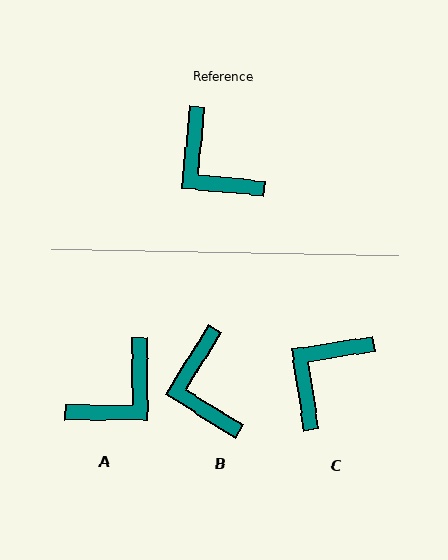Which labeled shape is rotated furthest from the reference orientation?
A, about 96 degrees away.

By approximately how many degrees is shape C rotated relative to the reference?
Approximately 76 degrees clockwise.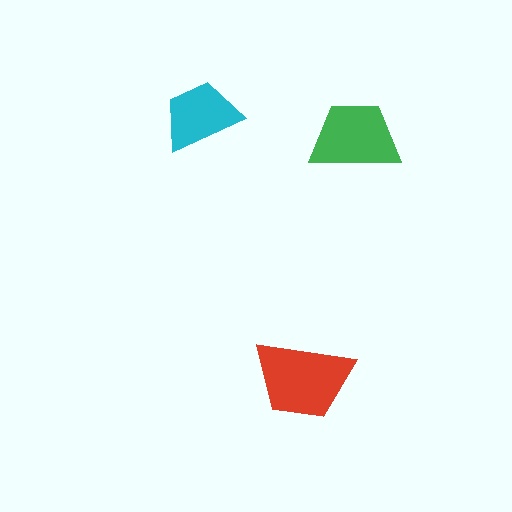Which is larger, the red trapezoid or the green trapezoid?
The red one.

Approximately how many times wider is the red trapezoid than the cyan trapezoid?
About 1.5 times wider.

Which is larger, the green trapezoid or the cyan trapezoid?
The green one.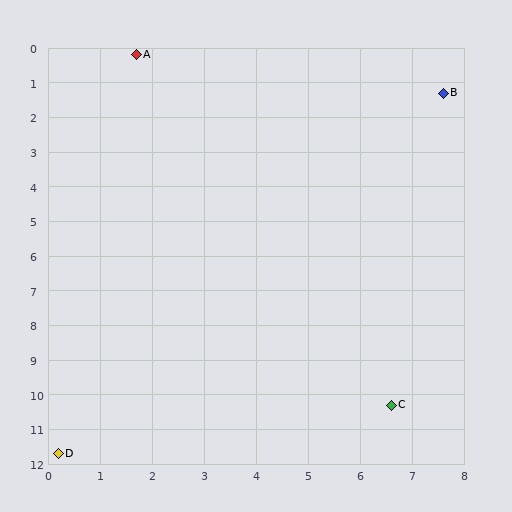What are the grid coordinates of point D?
Point D is at approximately (0.2, 11.7).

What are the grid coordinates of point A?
Point A is at approximately (1.7, 0.2).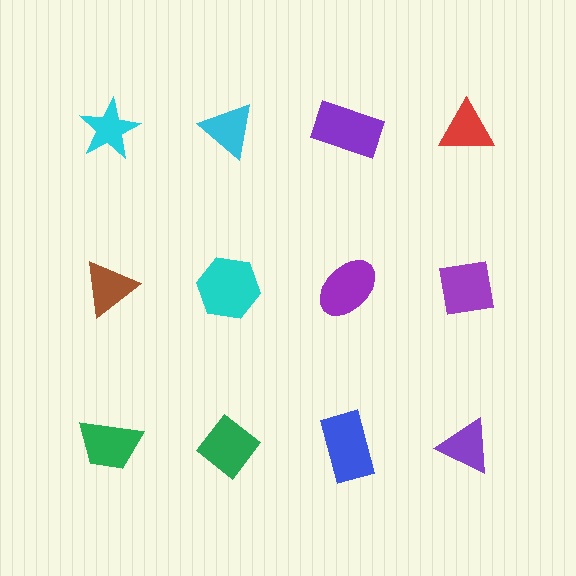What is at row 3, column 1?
A green trapezoid.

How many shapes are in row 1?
4 shapes.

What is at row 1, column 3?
A purple rectangle.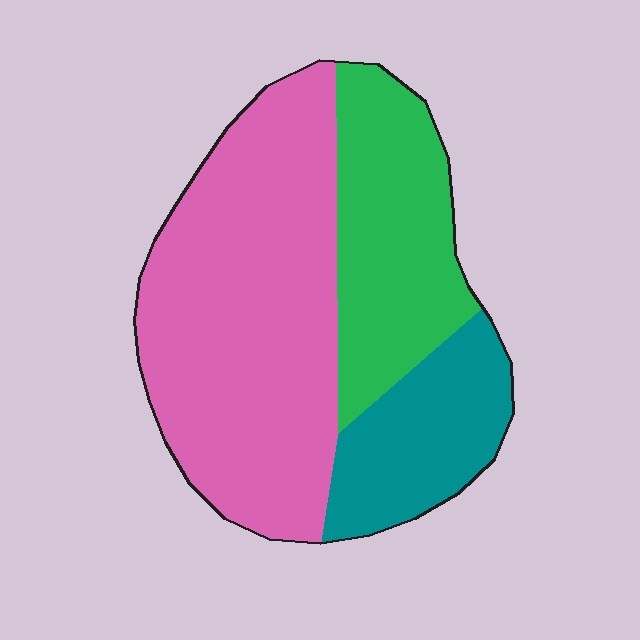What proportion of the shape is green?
Green takes up about one quarter (1/4) of the shape.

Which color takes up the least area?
Teal, at roughly 20%.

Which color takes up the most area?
Pink, at roughly 55%.